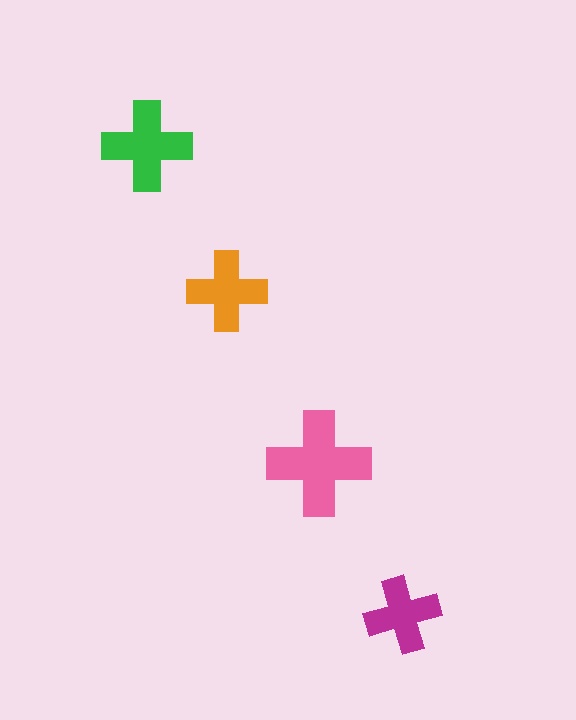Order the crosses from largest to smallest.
the pink one, the green one, the orange one, the magenta one.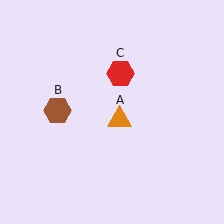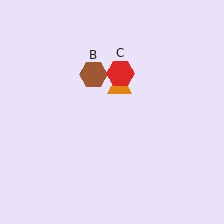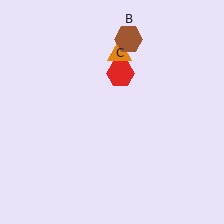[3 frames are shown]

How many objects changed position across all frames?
2 objects changed position: orange triangle (object A), brown hexagon (object B).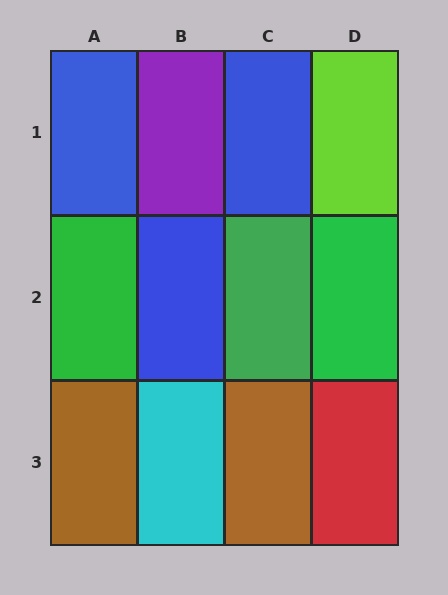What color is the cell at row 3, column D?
Red.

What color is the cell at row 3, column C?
Brown.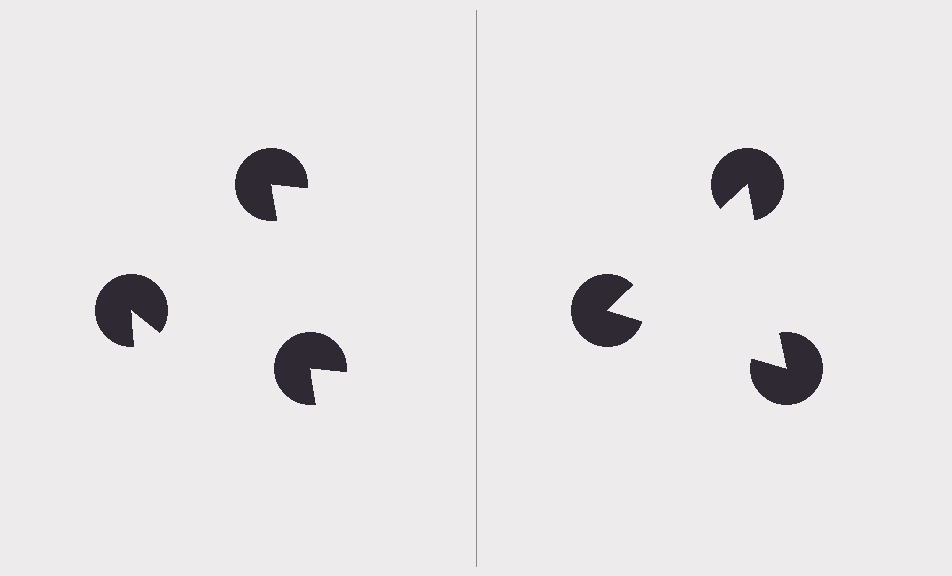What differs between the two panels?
The pac-man discs are positioned identically on both sides; only the wedge orientations differ. On the right they align to a triangle; on the left they are misaligned.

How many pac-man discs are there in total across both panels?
6 — 3 on each side.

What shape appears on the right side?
An illusory triangle.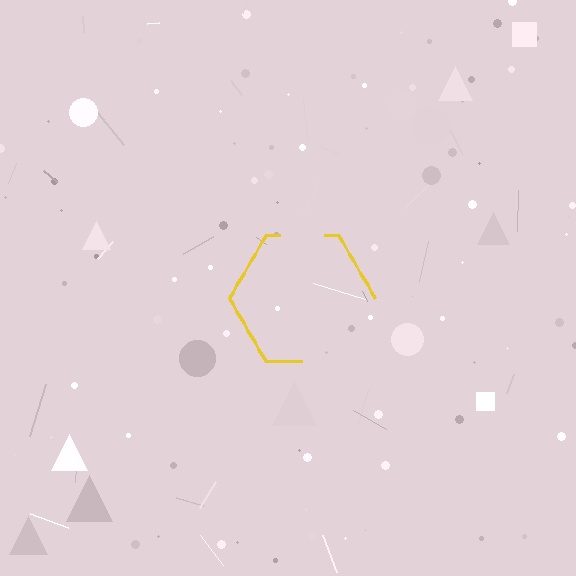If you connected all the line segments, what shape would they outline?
They would outline a hexagon.